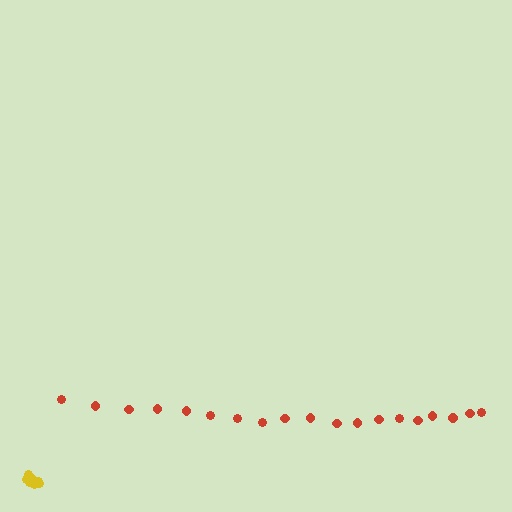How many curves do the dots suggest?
There are 2 distinct paths.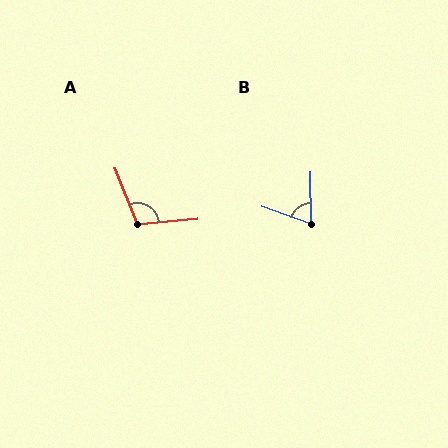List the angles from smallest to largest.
B (71°), A (107°).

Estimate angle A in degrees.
Approximately 107 degrees.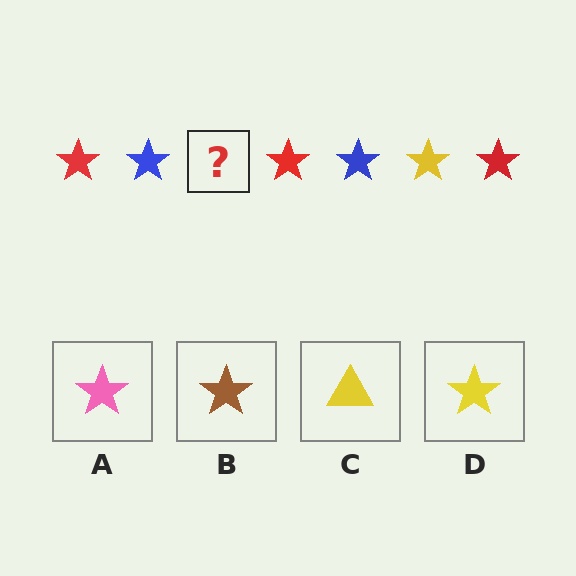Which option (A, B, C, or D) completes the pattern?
D.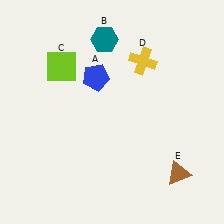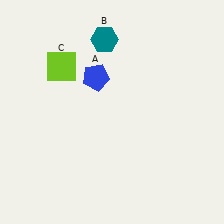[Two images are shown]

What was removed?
The brown triangle (E), the yellow cross (D) were removed in Image 2.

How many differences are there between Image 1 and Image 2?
There are 2 differences between the two images.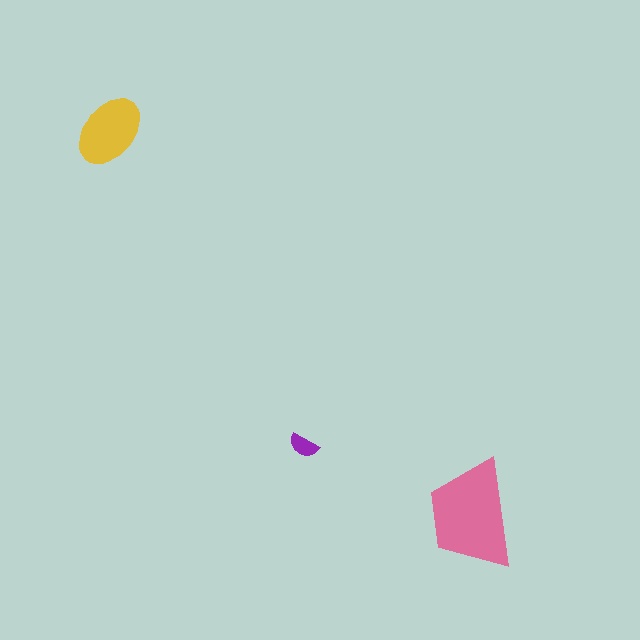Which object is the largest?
The pink trapezoid.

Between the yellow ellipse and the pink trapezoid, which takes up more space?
The pink trapezoid.